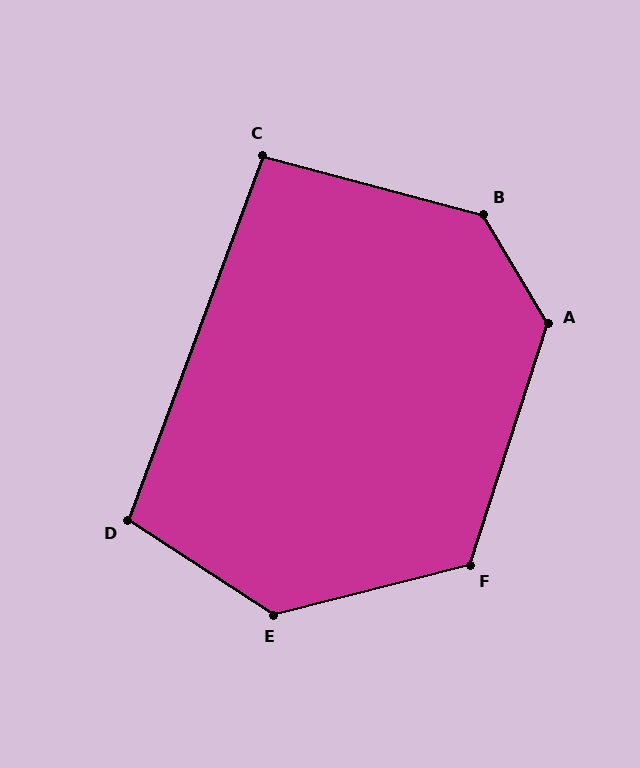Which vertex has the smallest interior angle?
C, at approximately 95 degrees.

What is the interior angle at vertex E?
Approximately 133 degrees (obtuse).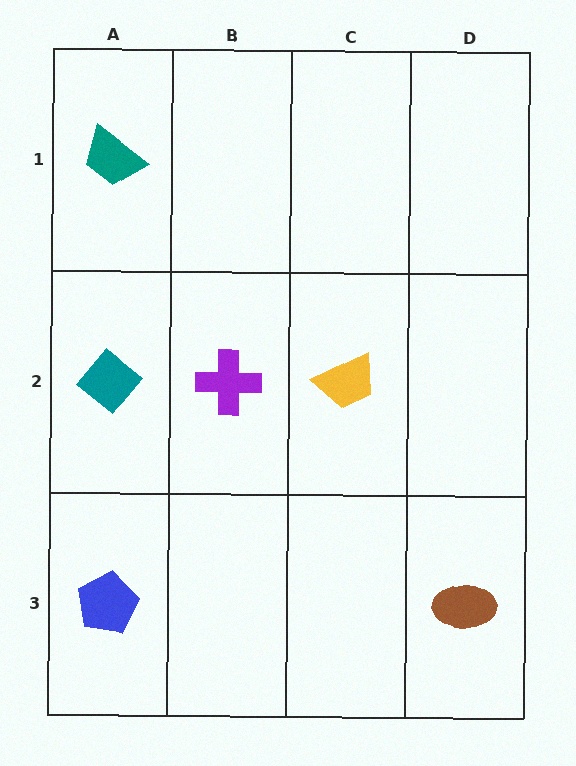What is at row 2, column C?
A yellow trapezoid.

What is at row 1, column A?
A teal trapezoid.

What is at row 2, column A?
A teal diamond.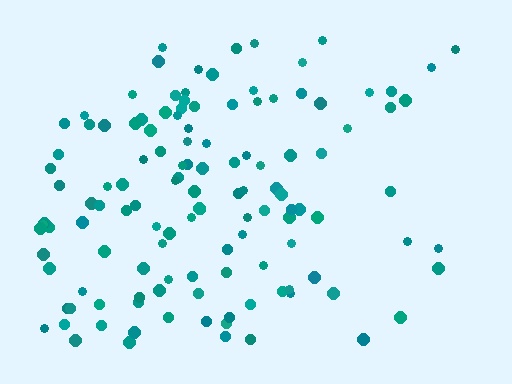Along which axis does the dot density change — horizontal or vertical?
Horizontal.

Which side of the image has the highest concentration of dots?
The left.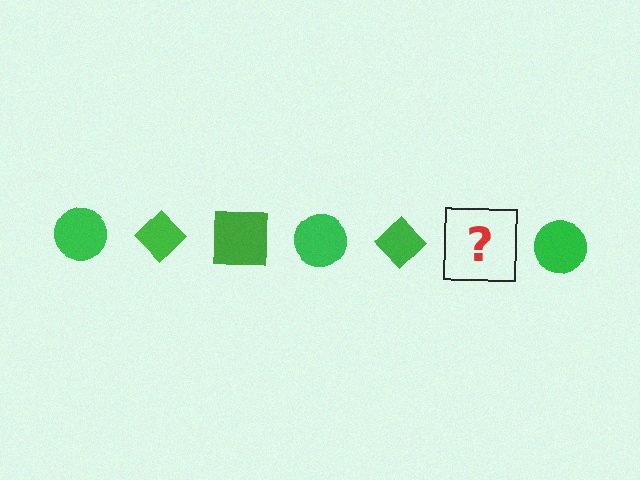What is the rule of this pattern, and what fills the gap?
The rule is that the pattern cycles through circle, diamond, square shapes in green. The gap should be filled with a green square.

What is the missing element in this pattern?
The missing element is a green square.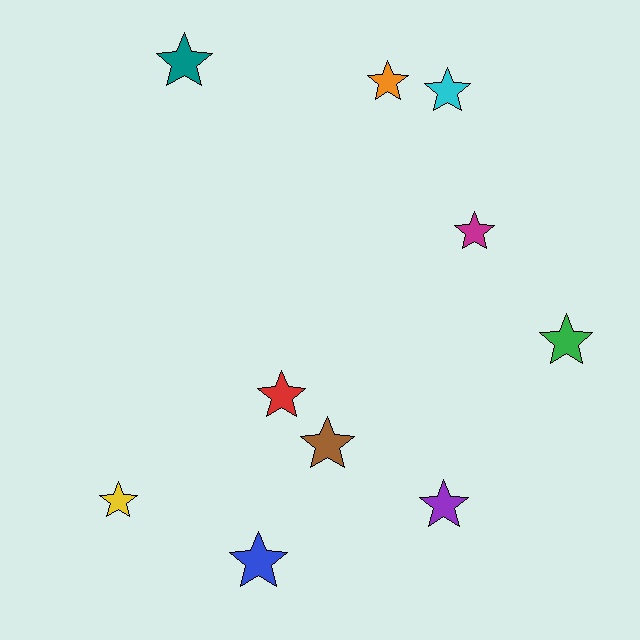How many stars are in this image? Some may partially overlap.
There are 10 stars.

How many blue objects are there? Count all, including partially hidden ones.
There is 1 blue object.